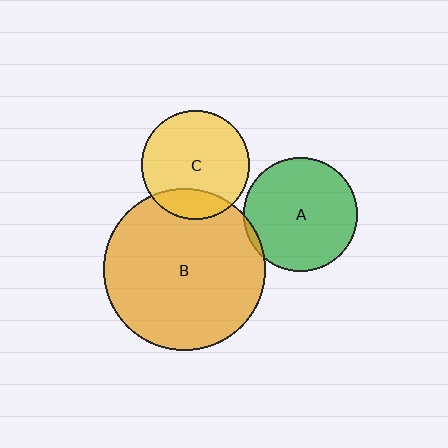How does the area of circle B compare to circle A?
Approximately 2.0 times.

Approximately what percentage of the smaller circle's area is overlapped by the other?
Approximately 5%.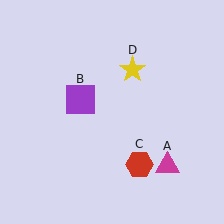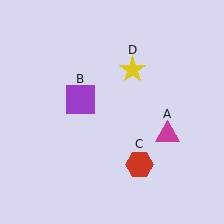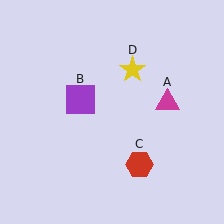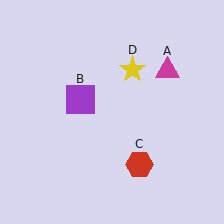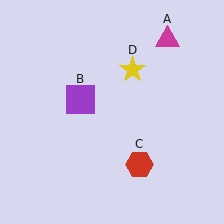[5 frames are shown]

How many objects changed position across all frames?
1 object changed position: magenta triangle (object A).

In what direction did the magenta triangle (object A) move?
The magenta triangle (object A) moved up.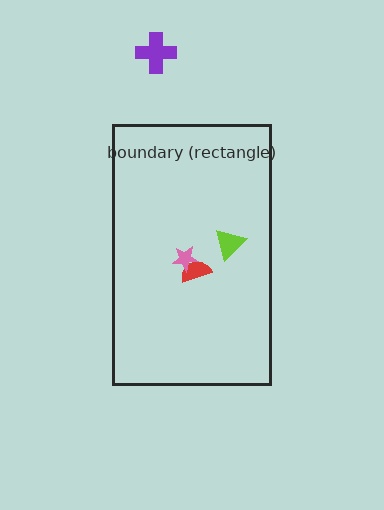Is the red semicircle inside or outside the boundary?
Inside.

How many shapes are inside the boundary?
3 inside, 1 outside.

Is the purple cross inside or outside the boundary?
Outside.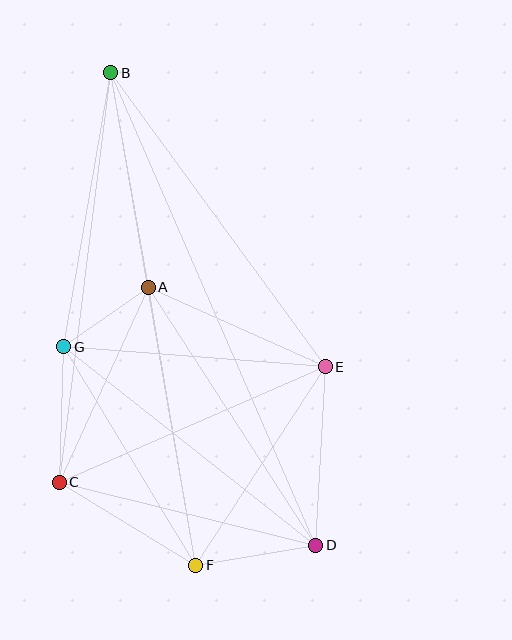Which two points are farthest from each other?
Points B and D are farthest from each other.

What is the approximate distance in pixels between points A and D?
The distance between A and D is approximately 308 pixels.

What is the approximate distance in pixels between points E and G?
The distance between E and G is approximately 263 pixels.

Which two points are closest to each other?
Points A and G are closest to each other.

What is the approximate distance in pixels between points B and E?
The distance between B and E is approximately 364 pixels.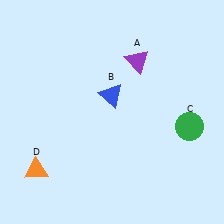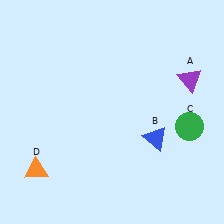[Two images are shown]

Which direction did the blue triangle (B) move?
The blue triangle (B) moved right.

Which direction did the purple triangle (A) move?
The purple triangle (A) moved right.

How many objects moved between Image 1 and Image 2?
2 objects moved between the two images.